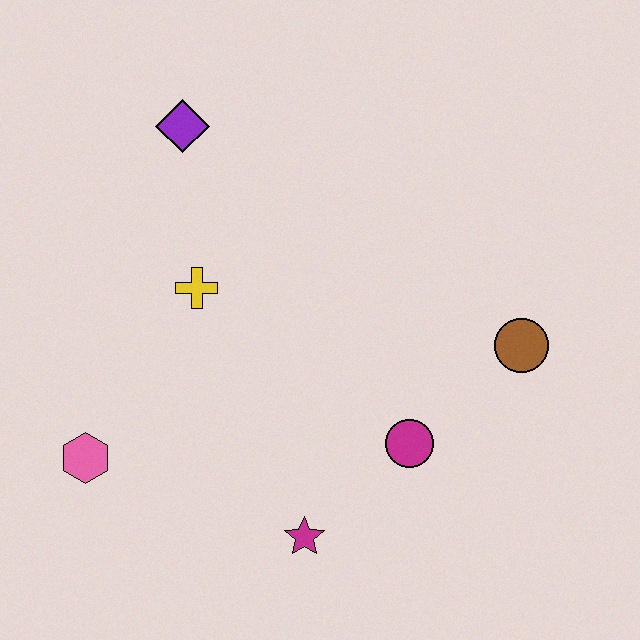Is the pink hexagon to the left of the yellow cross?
Yes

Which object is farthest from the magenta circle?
The purple diamond is farthest from the magenta circle.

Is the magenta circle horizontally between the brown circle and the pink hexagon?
Yes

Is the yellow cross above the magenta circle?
Yes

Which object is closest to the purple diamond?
The yellow cross is closest to the purple diamond.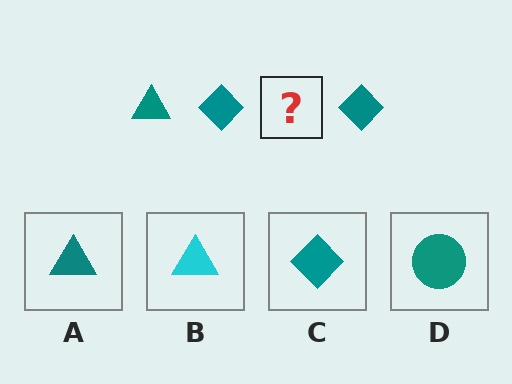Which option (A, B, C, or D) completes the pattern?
A.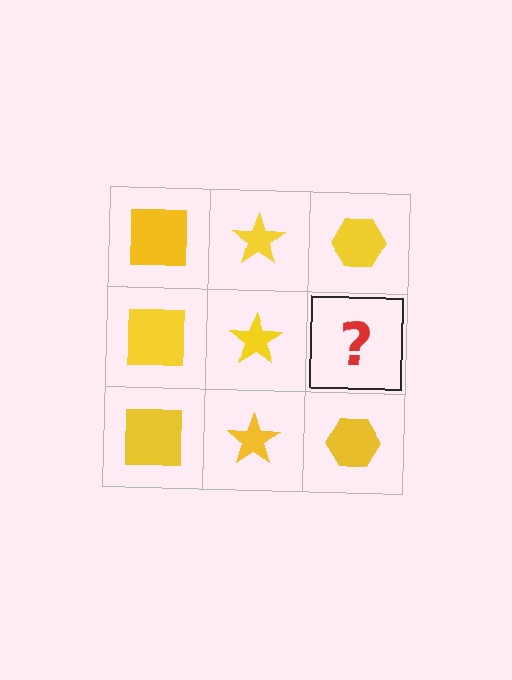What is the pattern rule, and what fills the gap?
The rule is that each column has a consistent shape. The gap should be filled with a yellow hexagon.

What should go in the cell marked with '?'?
The missing cell should contain a yellow hexagon.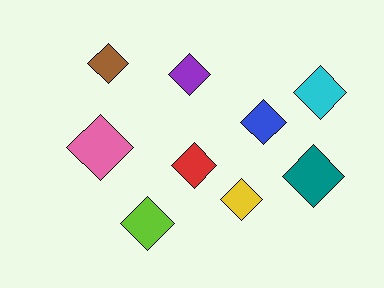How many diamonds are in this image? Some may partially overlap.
There are 9 diamonds.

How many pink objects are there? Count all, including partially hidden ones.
There is 1 pink object.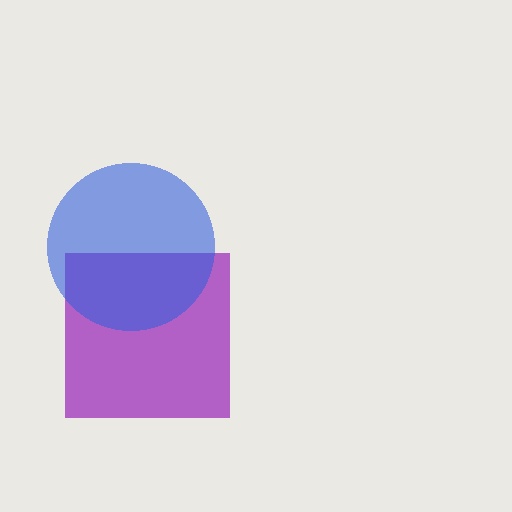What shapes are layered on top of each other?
The layered shapes are: a purple square, a blue circle.